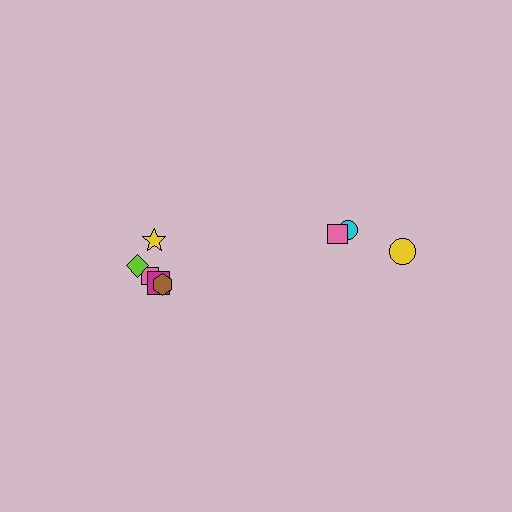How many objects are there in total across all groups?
There are 8 objects.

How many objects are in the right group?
There are 3 objects.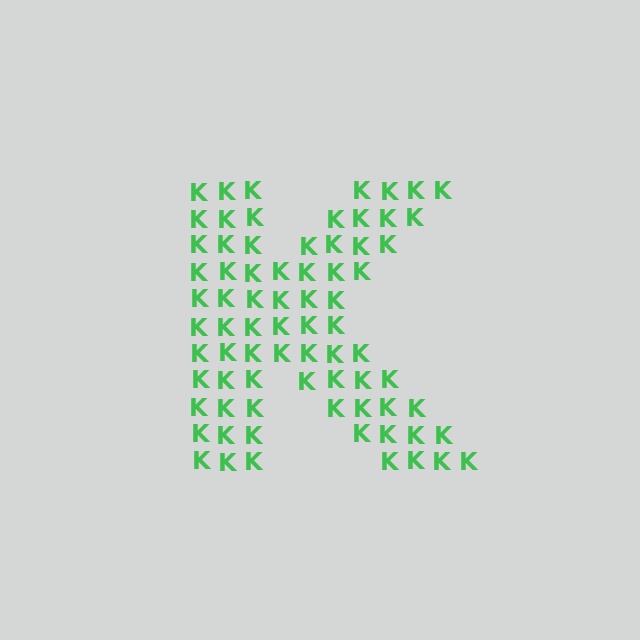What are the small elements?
The small elements are letter K's.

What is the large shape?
The large shape is the letter K.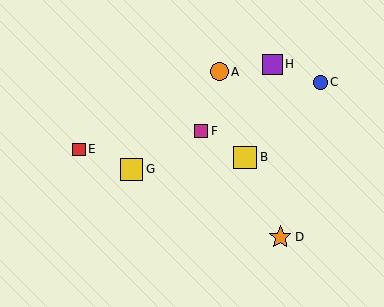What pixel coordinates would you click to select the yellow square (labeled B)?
Click at (245, 157) to select the yellow square B.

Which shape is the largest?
The yellow square (labeled B) is the largest.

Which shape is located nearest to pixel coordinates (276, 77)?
The purple square (labeled H) at (272, 64) is nearest to that location.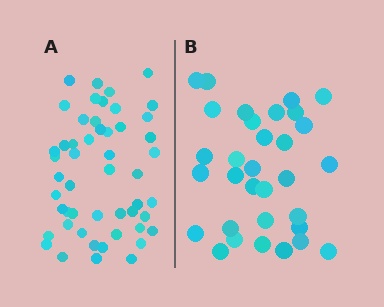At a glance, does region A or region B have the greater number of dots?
Region A (the left region) has more dots.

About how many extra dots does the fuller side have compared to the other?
Region A has approximately 20 more dots than region B.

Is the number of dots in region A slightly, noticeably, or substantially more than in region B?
Region A has substantially more. The ratio is roughly 1.6 to 1.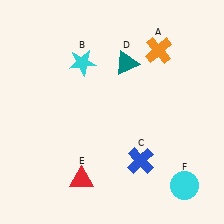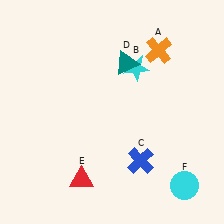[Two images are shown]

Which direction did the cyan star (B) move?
The cyan star (B) moved right.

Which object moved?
The cyan star (B) moved right.